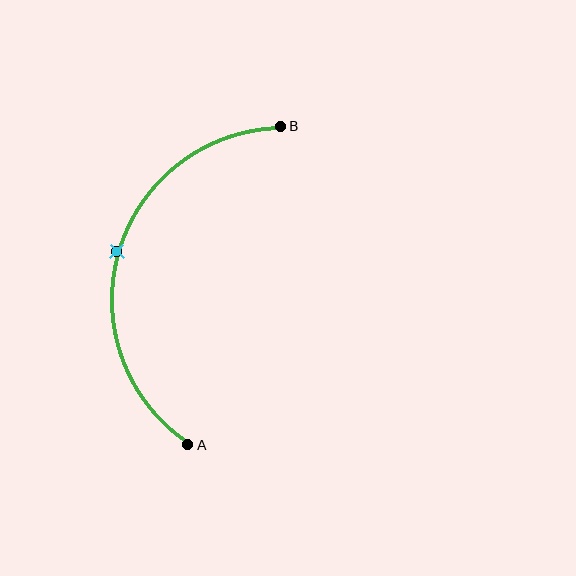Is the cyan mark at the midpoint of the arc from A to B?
Yes. The cyan mark lies on the arc at equal arc-length from both A and B — it is the arc midpoint.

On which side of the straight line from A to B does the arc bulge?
The arc bulges to the left of the straight line connecting A and B.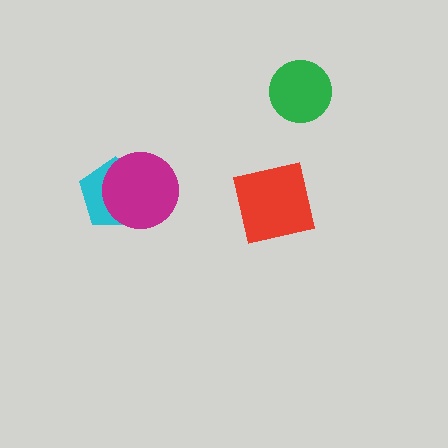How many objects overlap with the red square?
0 objects overlap with the red square.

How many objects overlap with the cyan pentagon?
1 object overlaps with the cyan pentagon.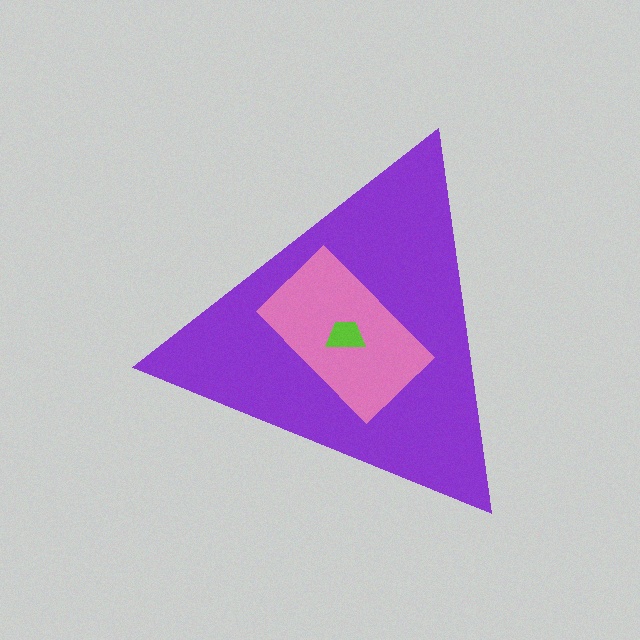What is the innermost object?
The lime trapezoid.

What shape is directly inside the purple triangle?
The pink rectangle.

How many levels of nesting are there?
3.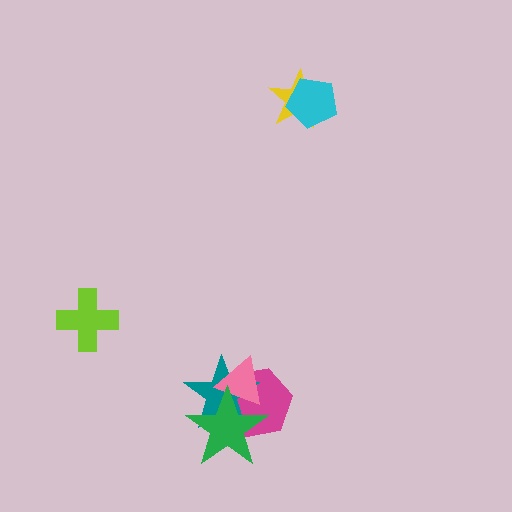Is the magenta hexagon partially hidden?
Yes, it is partially covered by another shape.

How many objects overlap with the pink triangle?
3 objects overlap with the pink triangle.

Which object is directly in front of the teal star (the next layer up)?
The pink triangle is directly in front of the teal star.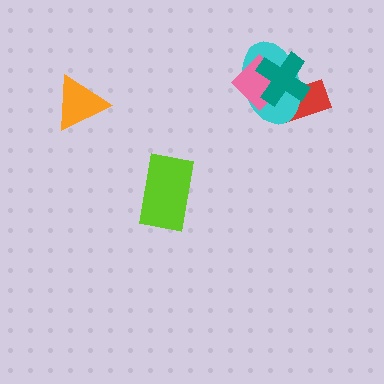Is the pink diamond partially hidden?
Yes, it is partially covered by another shape.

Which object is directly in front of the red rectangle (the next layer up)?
The cyan ellipse is directly in front of the red rectangle.